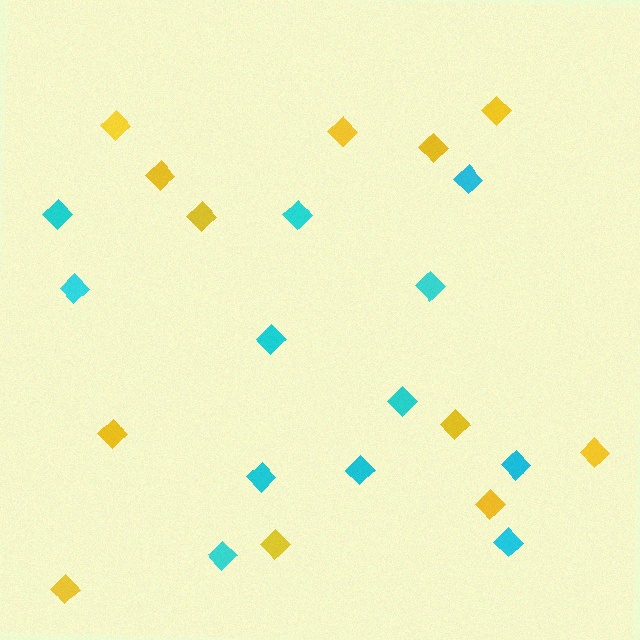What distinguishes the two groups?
There are 2 groups: one group of yellow diamonds (12) and one group of cyan diamonds (12).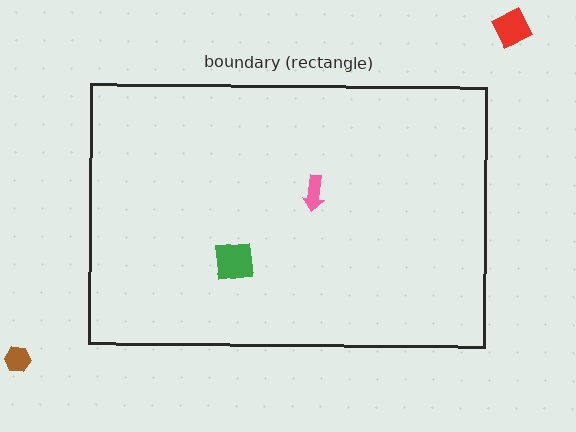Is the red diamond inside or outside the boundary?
Outside.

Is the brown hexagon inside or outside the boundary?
Outside.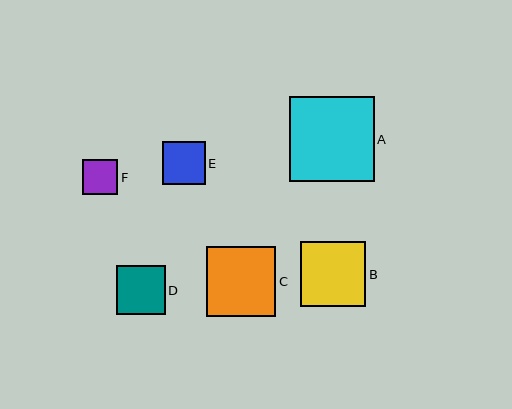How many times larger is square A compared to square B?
Square A is approximately 1.3 times the size of square B.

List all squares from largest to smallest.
From largest to smallest: A, C, B, D, E, F.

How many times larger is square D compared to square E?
Square D is approximately 1.1 times the size of square E.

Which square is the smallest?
Square F is the smallest with a size of approximately 35 pixels.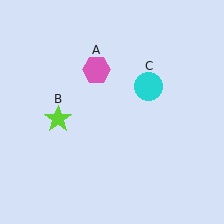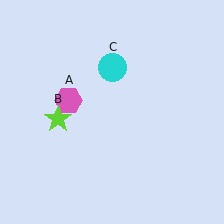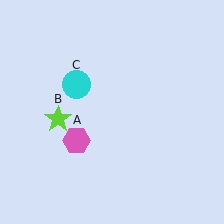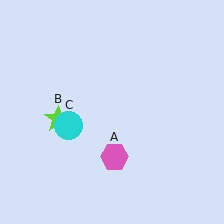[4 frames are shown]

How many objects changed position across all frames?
2 objects changed position: pink hexagon (object A), cyan circle (object C).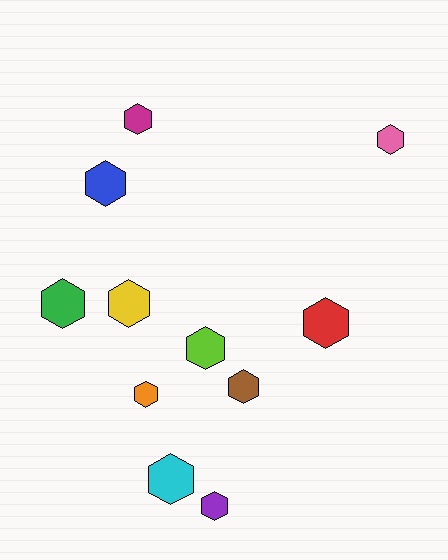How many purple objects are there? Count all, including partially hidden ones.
There is 1 purple object.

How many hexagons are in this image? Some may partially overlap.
There are 11 hexagons.